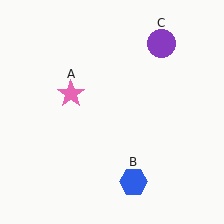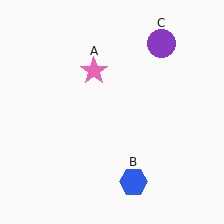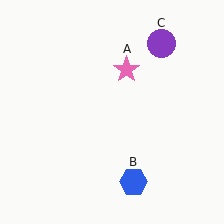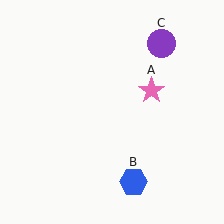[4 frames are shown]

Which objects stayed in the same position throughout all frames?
Blue hexagon (object B) and purple circle (object C) remained stationary.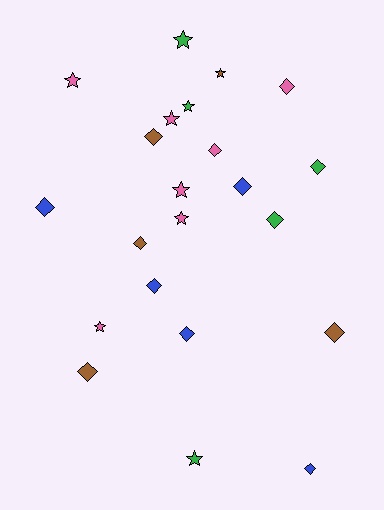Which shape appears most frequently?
Diamond, with 13 objects.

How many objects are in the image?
There are 22 objects.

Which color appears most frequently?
Pink, with 7 objects.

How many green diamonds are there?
There are 2 green diamonds.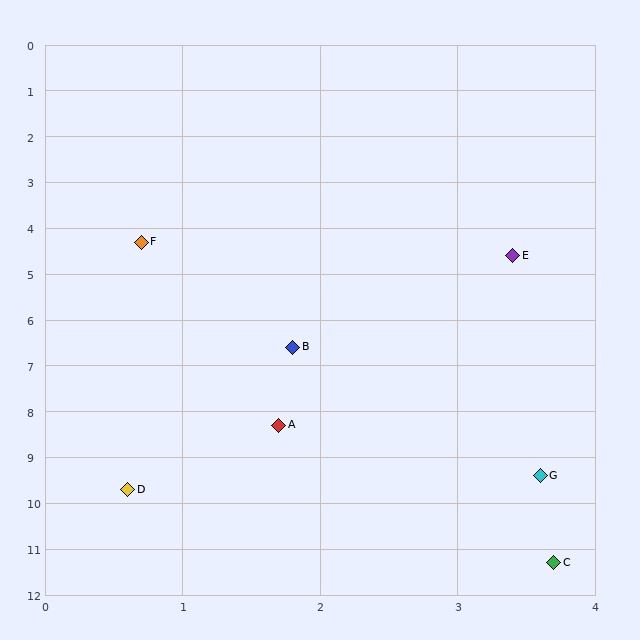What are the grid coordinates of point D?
Point D is at approximately (0.6, 9.7).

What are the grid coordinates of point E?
Point E is at approximately (3.4, 4.6).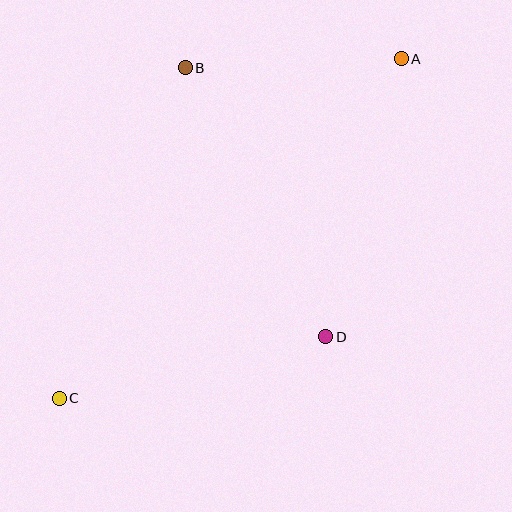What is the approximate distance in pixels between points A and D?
The distance between A and D is approximately 288 pixels.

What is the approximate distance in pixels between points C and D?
The distance between C and D is approximately 274 pixels.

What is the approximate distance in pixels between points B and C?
The distance between B and C is approximately 354 pixels.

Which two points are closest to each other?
Points A and B are closest to each other.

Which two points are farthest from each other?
Points A and C are farthest from each other.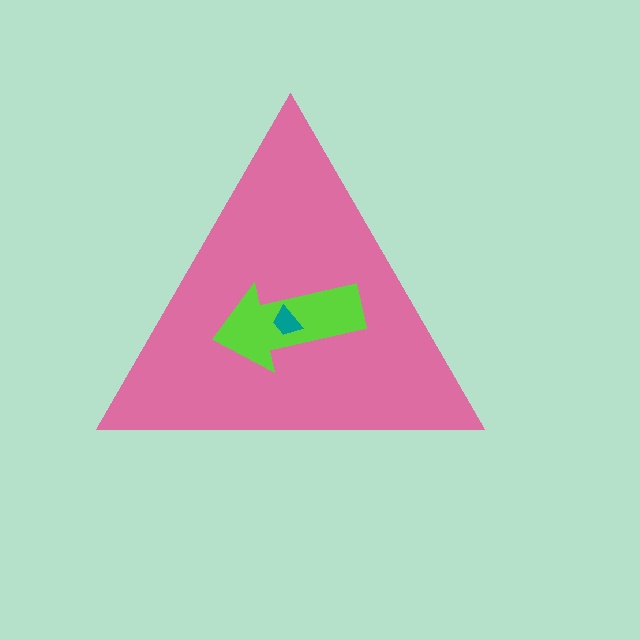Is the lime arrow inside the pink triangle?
Yes.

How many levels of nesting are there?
3.